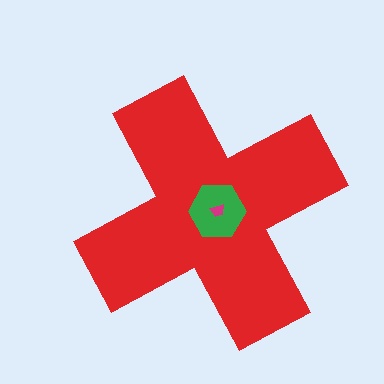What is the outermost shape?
The red cross.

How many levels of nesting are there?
3.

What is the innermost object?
The magenta trapezoid.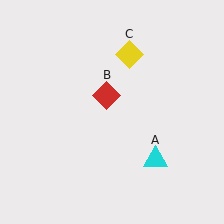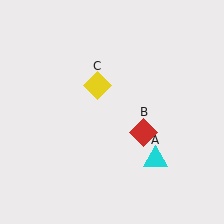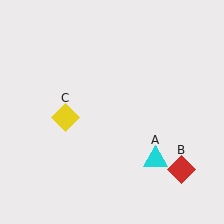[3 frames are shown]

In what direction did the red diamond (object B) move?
The red diamond (object B) moved down and to the right.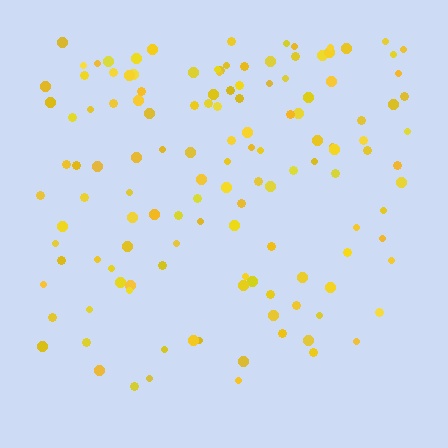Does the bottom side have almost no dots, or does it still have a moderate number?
Still a moderate number, just noticeably fewer than the top.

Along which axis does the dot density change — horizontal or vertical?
Vertical.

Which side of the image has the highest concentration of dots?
The top.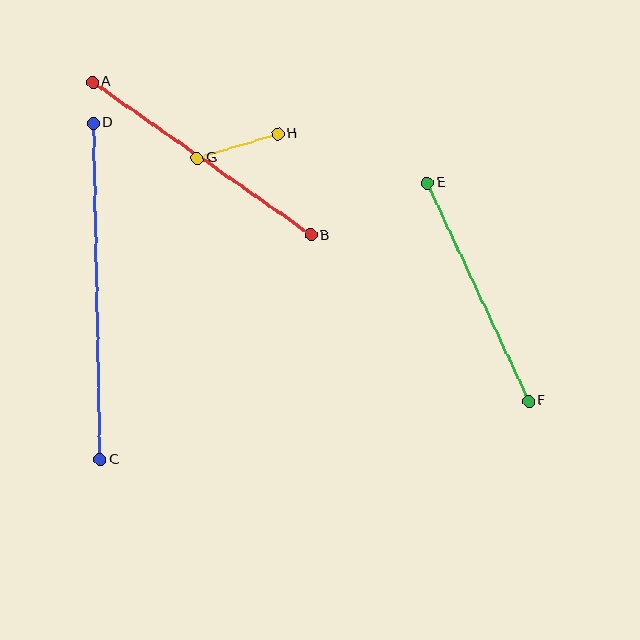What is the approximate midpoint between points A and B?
The midpoint is at approximately (202, 159) pixels.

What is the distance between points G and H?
The distance is approximately 84 pixels.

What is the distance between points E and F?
The distance is approximately 241 pixels.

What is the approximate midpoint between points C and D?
The midpoint is at approximately (97, 291) pixels.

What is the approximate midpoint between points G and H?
The midpoint is at approximately (237, 146) pixels.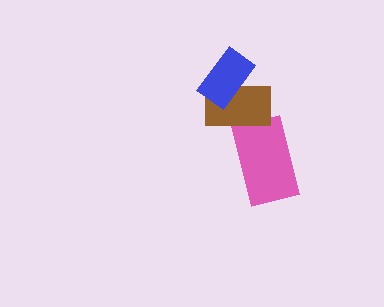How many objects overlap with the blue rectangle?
1 object overlaps with the blue rectangle.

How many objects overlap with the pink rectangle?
1 object overlaps with the pink rectangle.